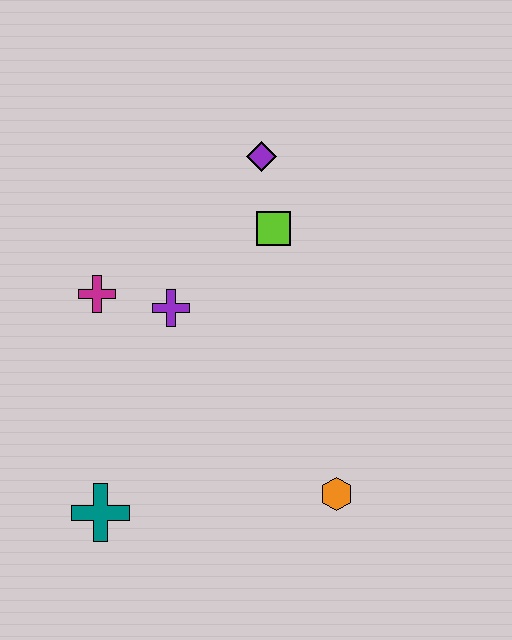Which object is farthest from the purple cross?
The orange hexagon is farthest from the purple cross.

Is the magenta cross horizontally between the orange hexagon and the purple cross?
No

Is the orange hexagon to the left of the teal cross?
No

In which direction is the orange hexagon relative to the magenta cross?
The orange hexagon is to the right of the magenta cross.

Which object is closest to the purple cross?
The magenta cross is closest to the purple cross.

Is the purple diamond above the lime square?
Yes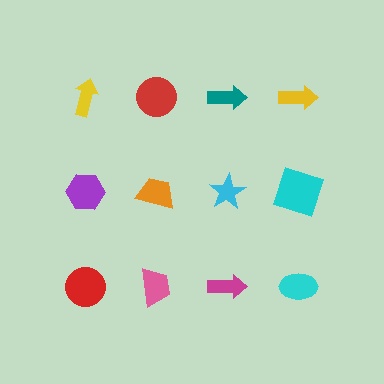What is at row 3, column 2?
A pink trapezoid.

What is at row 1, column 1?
A yellow arrow.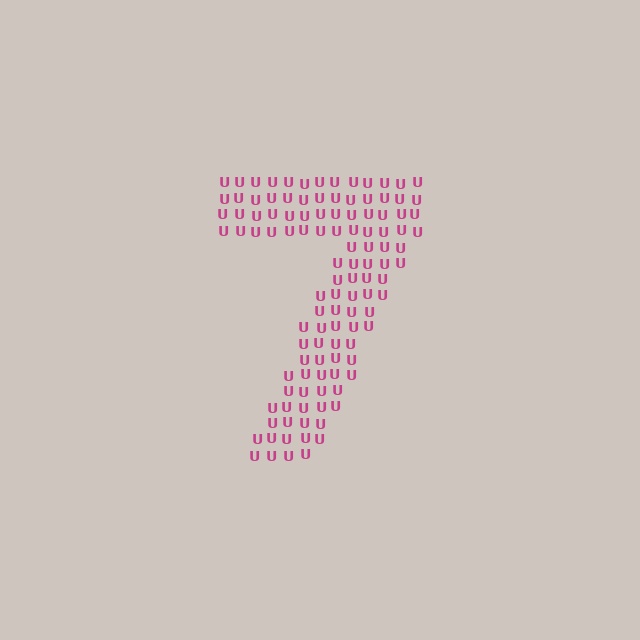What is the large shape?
The large shape is the digit 7.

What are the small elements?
The small elements are letter U's.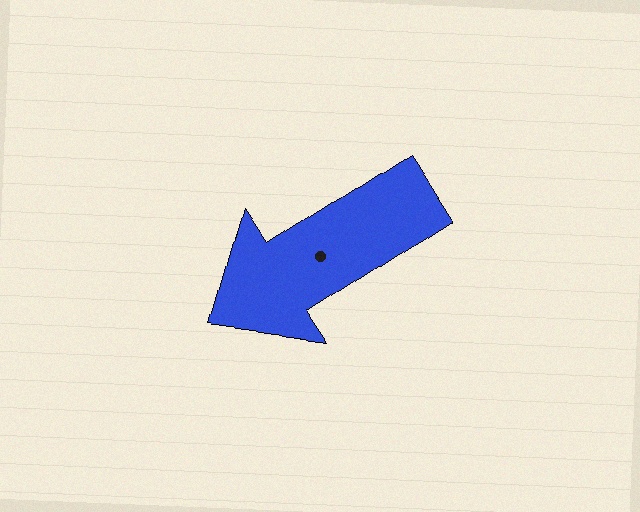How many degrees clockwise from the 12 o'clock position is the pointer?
Approximately 237 degrees.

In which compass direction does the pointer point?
Southwest.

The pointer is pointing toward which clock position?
Roughly 8 o'clock.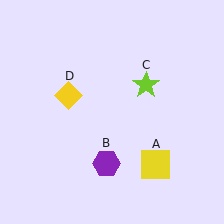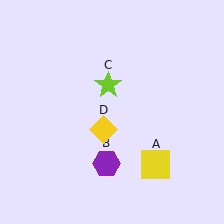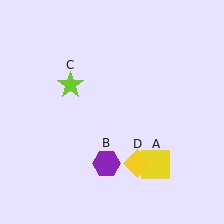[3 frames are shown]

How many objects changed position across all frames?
2 objects changed position: lime star (object C), yellow diamond (object D).